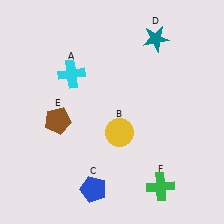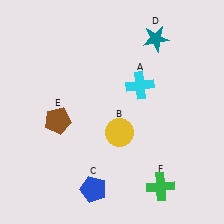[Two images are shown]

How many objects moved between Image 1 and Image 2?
1 object moved between the two images.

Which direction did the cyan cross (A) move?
The cyan cross (A) moved right.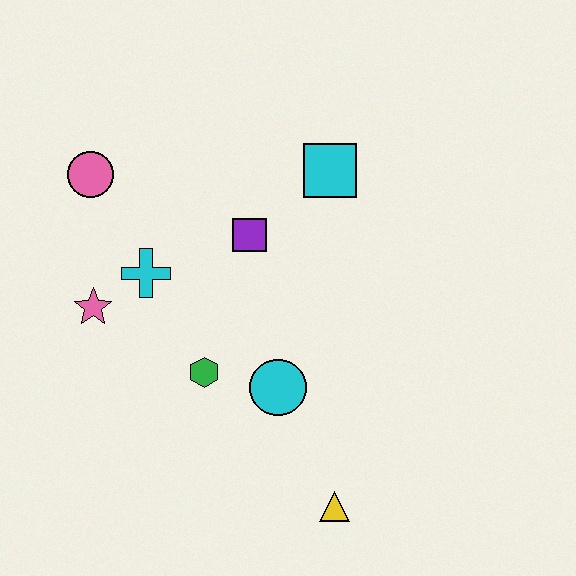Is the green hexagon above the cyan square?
No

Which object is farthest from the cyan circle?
The pink circle is farthest from the cyan circle.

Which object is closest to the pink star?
The cyan cross is closest to the pink star.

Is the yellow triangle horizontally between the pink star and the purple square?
No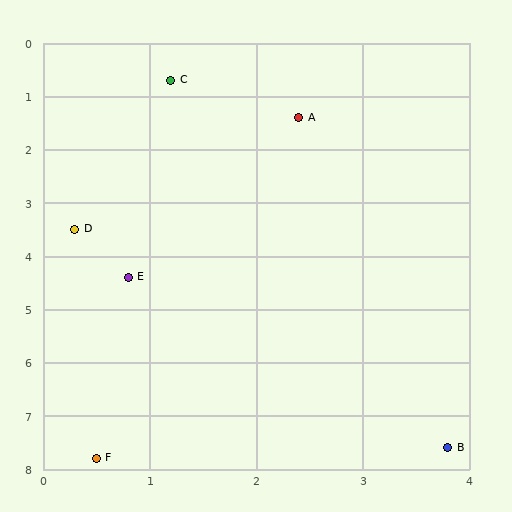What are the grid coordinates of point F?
Point F is at approximately (0.5, 7.8).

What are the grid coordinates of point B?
Point B is at approximately (3.8, 7.6).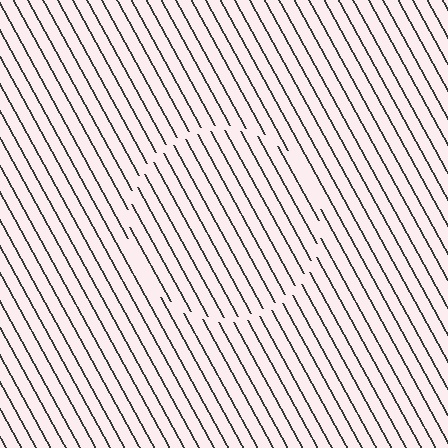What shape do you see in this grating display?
An illusory circle. The interior of the shape contains the same grating, shifted by half a period — the contour is defined by the phase discontinuity where line-ends from the inner and outer gratings abut.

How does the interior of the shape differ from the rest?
The interior of the shape contains the same grating, shifted by half a period — the contour is defined by the phase discontinuity where line-ends from the inner and outer gratings abut.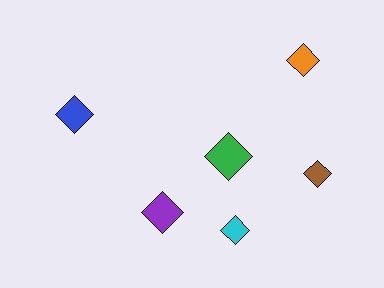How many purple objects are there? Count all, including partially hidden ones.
There is 1 purple object.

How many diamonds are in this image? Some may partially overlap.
There are 6 diamonds.